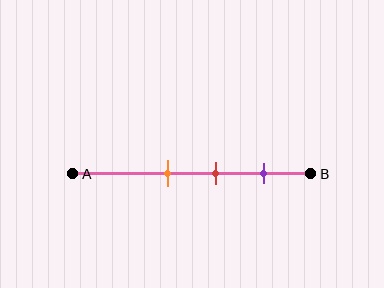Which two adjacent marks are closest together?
The orange and red marks are the closest adjacent pair.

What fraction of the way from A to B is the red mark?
The red mark is approximately 60% (0.6) of the way from A to B.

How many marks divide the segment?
There are 3 marks dividing the segment.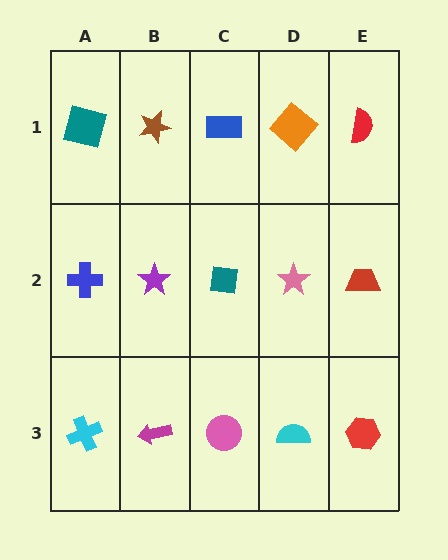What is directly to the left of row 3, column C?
A magenta arrow.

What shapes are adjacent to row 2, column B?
A brown star (row 1, column B), a magenta arrow (row 3, column B), a blue cross (row 2, column A), a teal square (row 2, column C).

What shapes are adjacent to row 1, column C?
A teal square (row 2, column C), a brown star (row 1, column B), an orange diamond (row 1, column D).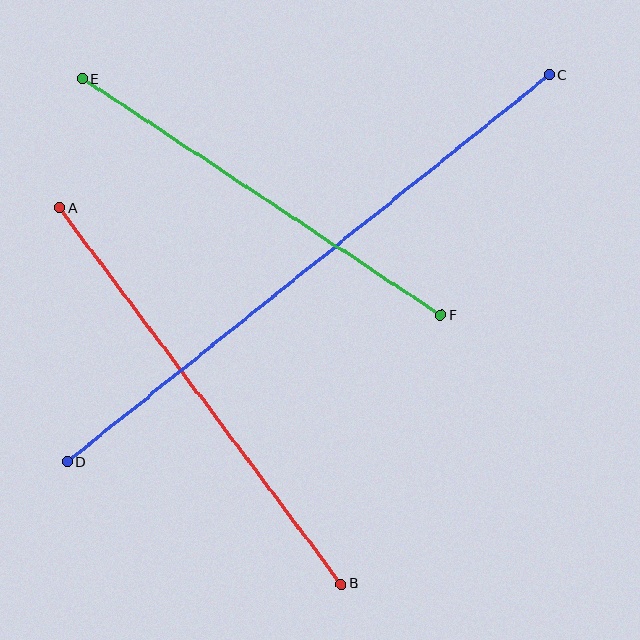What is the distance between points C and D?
The distance is approximately 618 pixels.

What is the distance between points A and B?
The distance is approximately 470 pixels.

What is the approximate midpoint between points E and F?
The midpoint is at approximately (261, 197) pixels.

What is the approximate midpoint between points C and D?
The midpoint is at approximately (308, 268) pixels.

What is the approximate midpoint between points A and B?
The midpoint is at approximately (200, 396) pixels.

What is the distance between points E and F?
The distance is approximately 429 pixels.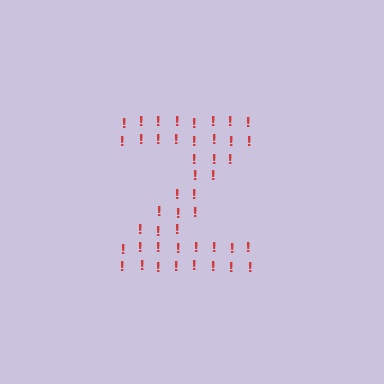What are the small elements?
The small elements are exclamation marks.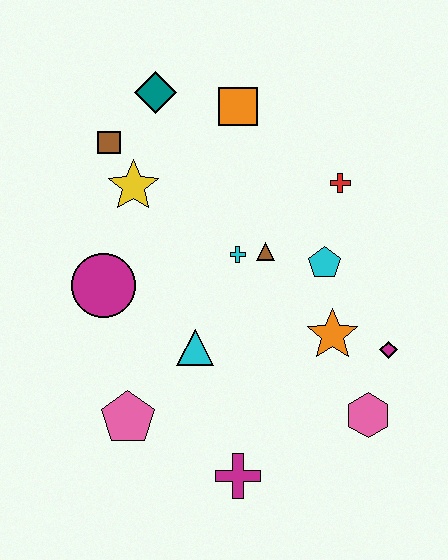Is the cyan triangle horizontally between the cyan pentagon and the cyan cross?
No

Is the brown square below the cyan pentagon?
No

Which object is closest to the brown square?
The yellow star is closest to the brown square.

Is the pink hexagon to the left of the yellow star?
No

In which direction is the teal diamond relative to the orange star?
The teal diamond is above the orange star.